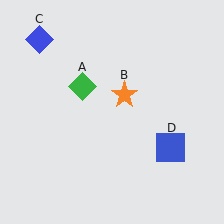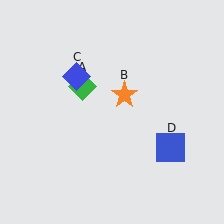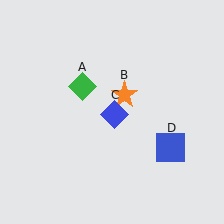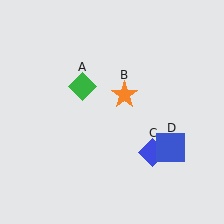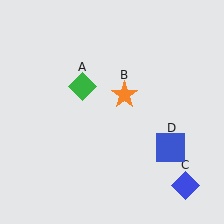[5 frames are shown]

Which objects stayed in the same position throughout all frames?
Green diamond (object A) and orange star (object B) and blue square (object D) remained stationary.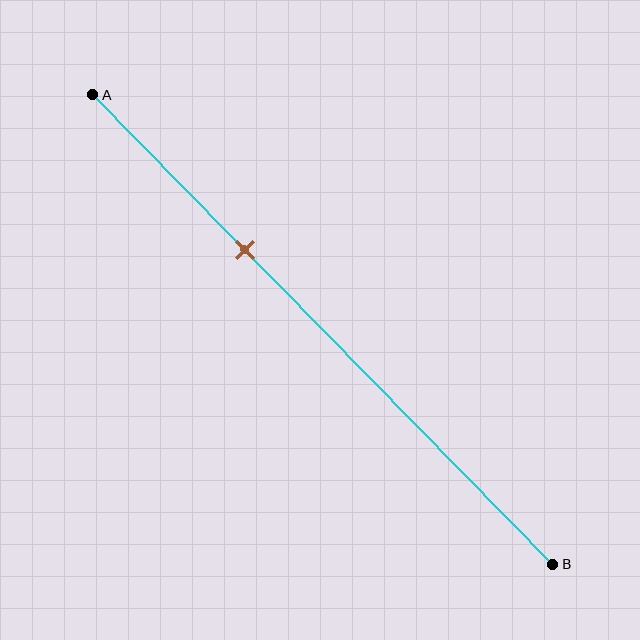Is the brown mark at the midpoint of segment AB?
No, the mark is at about 35% from A, not at the 50% midpoint.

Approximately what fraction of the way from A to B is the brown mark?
The brown mark is approximately 35% of the way from A to B.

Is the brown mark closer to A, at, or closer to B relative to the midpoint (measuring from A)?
The brown mark is closer to point A than the midpoint of segment AB.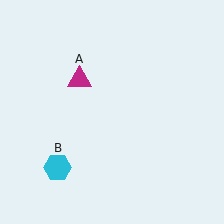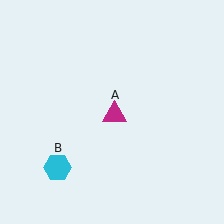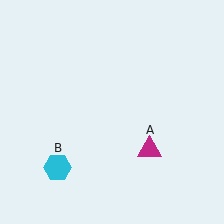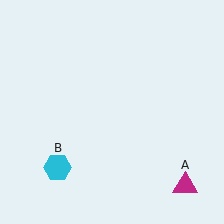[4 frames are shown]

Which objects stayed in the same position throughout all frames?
Cyan hexagon (object B) remained stationary.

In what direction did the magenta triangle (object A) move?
The magenta triangle (object A) moved down and to the right.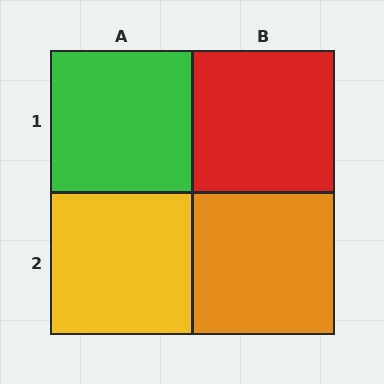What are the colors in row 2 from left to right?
Yellow, orange.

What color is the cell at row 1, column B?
Red.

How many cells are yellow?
1 cell is yellow.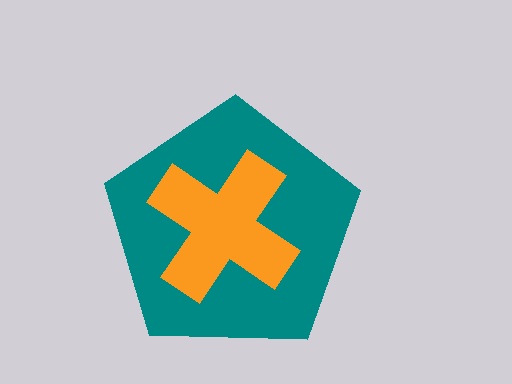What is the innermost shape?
The orange cross.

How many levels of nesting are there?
2.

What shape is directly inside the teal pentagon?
The orange cross.